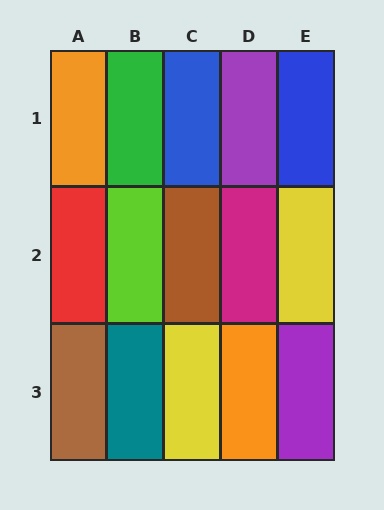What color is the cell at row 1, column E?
Blue.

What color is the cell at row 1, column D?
Purple.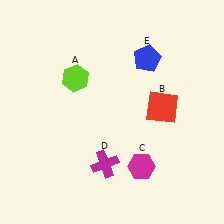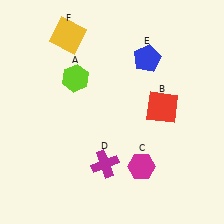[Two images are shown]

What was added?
A yellow square (F) was added in Image 2.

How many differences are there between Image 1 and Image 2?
There is 1 difference between the two images.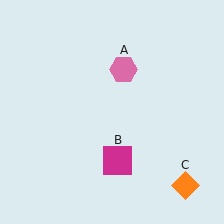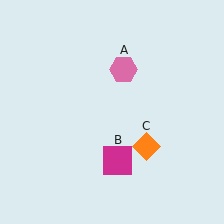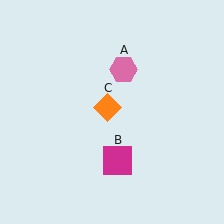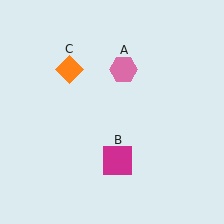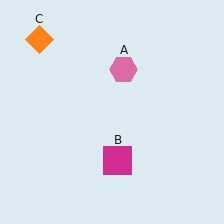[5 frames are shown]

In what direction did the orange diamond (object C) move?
The orange diamond (object C) moved up and to the left.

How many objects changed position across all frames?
1 object changed position: orange diamond (object C).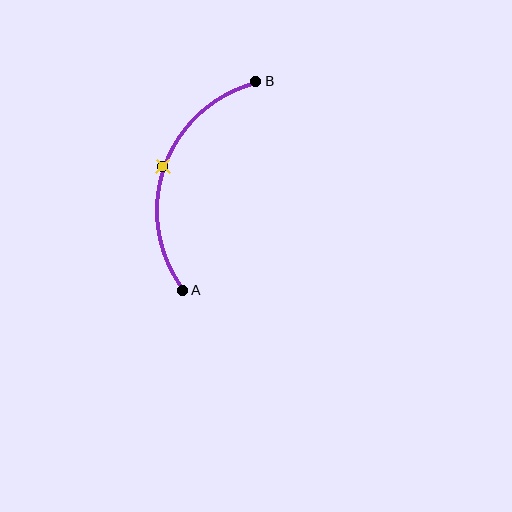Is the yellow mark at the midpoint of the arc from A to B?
Yes. The yellow mark lies on the arc at equal arc-length from both A and B — it is the arc midpoint.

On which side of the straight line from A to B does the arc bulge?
The arc bulges to the left of the straight line connecting A and B.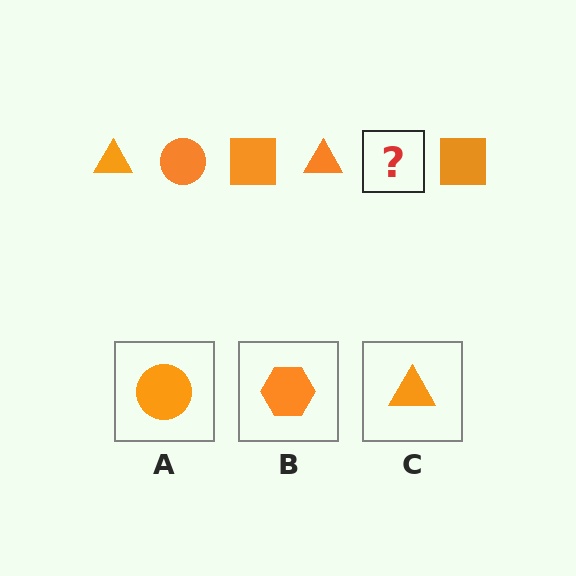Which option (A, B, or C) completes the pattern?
A.